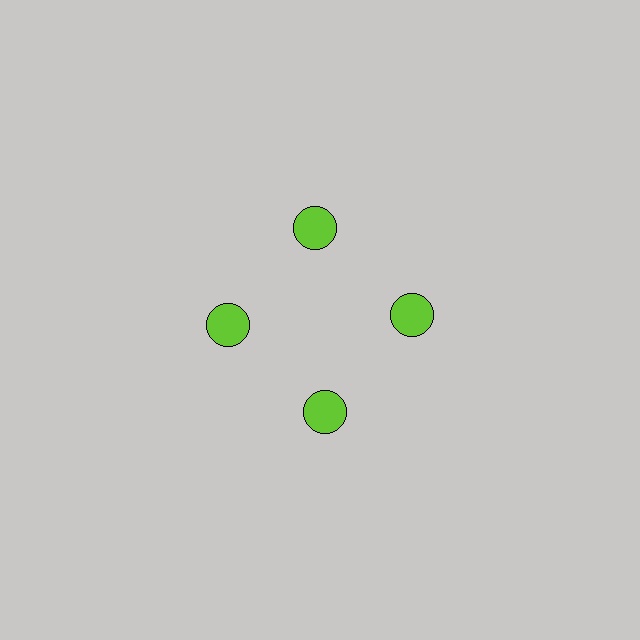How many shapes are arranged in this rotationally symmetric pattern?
There are 4 shapes, arranged in 4 groups of 1.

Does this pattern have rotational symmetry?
Yes, this pattern has 4-fold rotational symmetry. It looks the same after rotating 90 degrees around the center.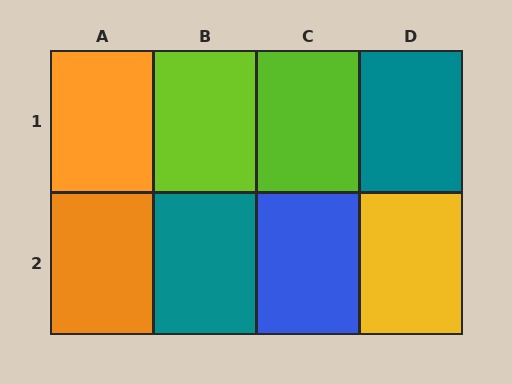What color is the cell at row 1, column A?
Orange.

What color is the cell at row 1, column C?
Lime.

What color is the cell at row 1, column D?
Teal.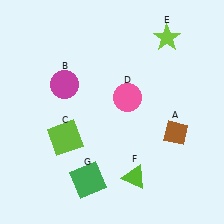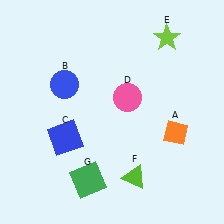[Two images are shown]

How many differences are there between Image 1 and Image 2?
There are 3 differences between the two images.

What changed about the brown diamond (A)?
In Image 1, A is brown. In Image 2, it changed to orange.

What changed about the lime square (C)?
In Image 1, C is lime. In Image 2, it changed to blue.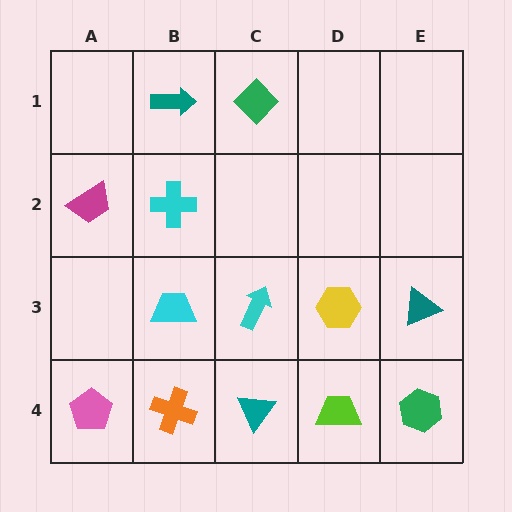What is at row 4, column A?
A pink pentagon.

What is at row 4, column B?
An orange cross.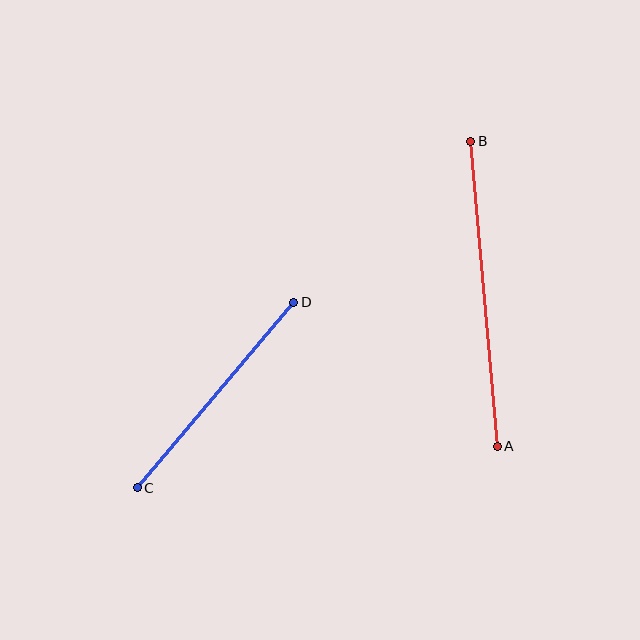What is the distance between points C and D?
The distance is approximately 243 pixels.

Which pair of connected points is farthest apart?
Points A and B are farthest apart.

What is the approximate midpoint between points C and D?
The midpoint is at approximately (216, 395) pixels.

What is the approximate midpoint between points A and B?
The midpoint is at approximately (484, 294) pixels.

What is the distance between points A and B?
The distance is approximately 306 pixels.